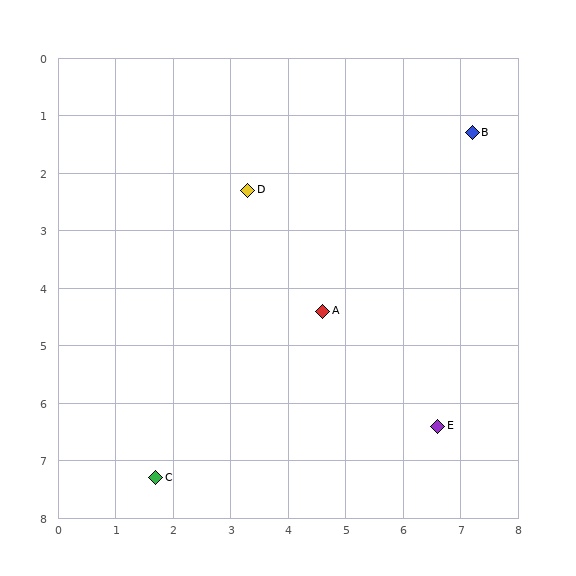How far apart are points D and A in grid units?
Points D and A are about 2.5 grid units apart.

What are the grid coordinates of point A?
Point A is at approximately (4.6, 4.4).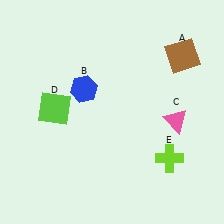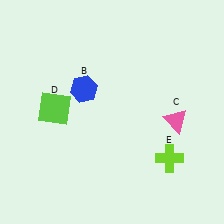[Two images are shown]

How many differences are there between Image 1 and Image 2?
There is 1 difference between the two images.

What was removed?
The brown square (A) was removed in Image 2.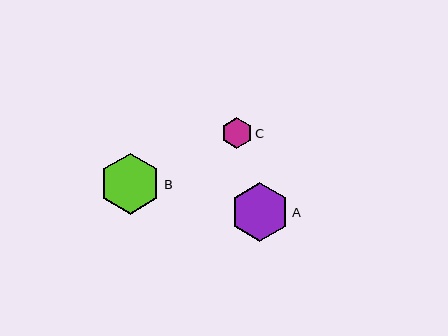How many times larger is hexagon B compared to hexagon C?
Hexagon B is approximately 2.0 times the size of hexagon C.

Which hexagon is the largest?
Hexagon B is the largest with a size of approximately 61 pixels.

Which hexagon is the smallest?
Hexagon C is the smallest with a size of approximately 31 pixels.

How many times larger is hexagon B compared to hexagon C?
Hexagon B is approximately 2.0 times the size of hexagon C.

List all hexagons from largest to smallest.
From largest to smallest: B, A, C.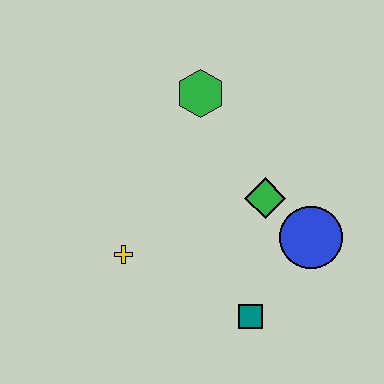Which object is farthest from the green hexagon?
The teal square is farthest from the green hexagon.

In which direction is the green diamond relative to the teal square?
The green diamond is above the teal square.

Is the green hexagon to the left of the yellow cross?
No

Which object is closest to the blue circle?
The green diamond is closest to the blue circle.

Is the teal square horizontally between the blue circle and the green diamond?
No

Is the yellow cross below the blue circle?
Yes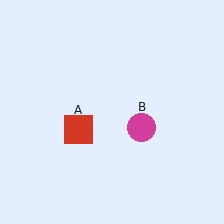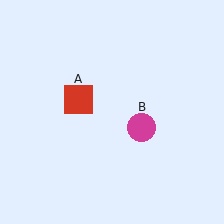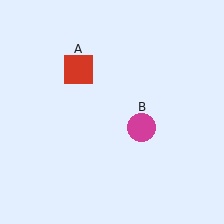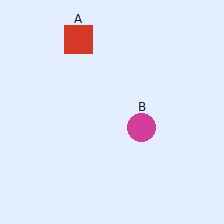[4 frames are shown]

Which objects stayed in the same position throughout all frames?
Magenta circle (object B) remained stationary.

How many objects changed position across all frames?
1 object changed position: red square (object A).